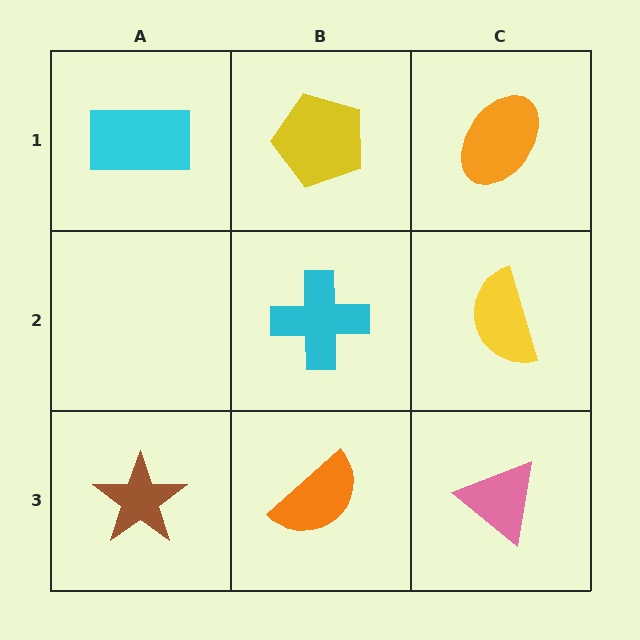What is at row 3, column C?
A pink triangle.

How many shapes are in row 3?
3 shapes.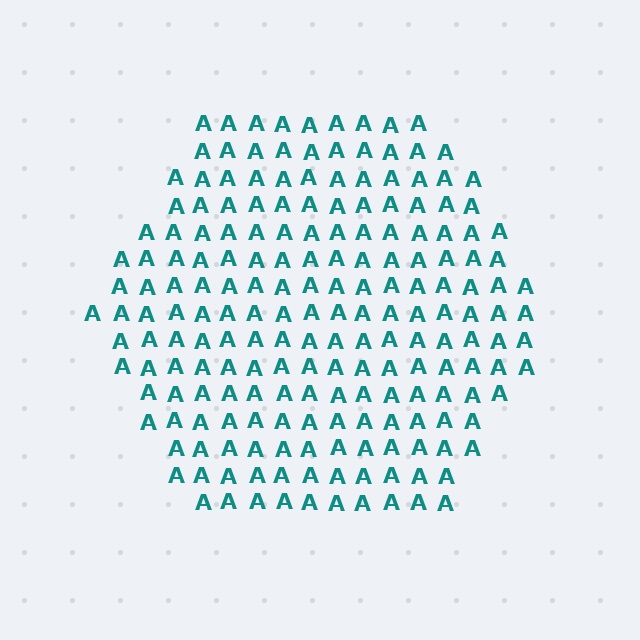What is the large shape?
The large shape is a hexagon.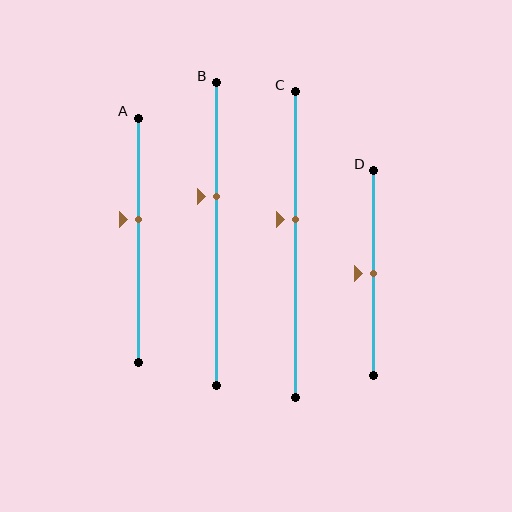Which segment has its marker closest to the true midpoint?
Segment D has its marker closest to the true midpoint.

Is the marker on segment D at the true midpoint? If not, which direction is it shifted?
Yes, the marker on segment D is at the true midpoint.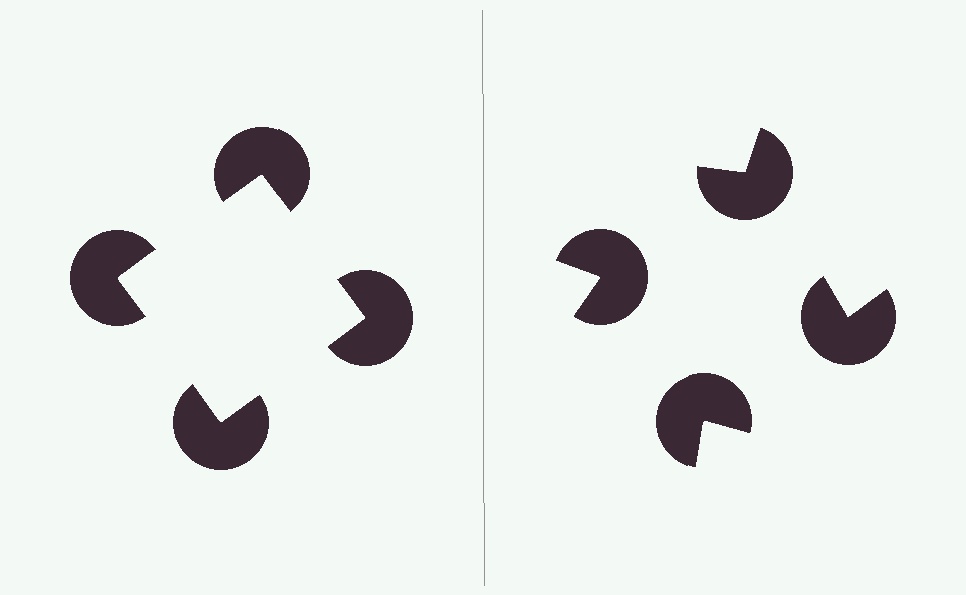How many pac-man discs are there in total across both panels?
8 — 4 on each side.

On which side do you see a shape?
An illusory square appears on the left side. On the right side the wedge cuts are rotated, so no coherent shape forms.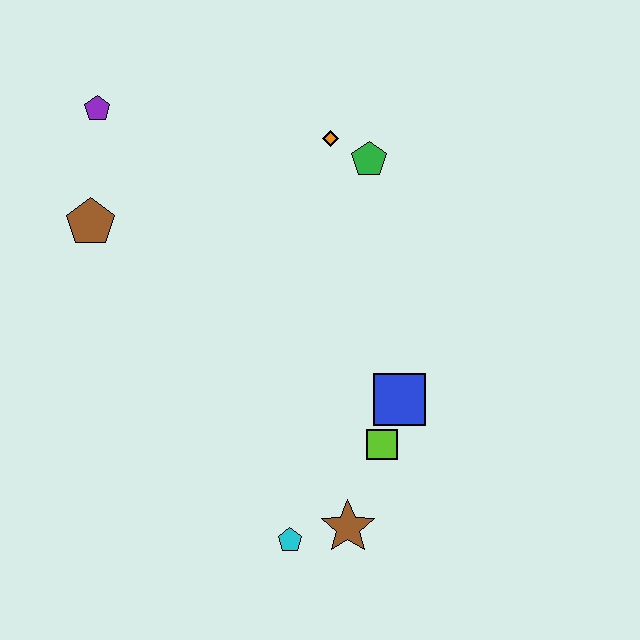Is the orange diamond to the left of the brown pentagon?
No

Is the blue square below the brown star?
No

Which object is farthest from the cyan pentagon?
The purple pentagon is farthest from the cyan pentagon.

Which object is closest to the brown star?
The cyan pentagon is closest to the brown star.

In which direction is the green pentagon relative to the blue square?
The green pentagon is above the blue square.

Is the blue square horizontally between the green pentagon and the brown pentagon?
No